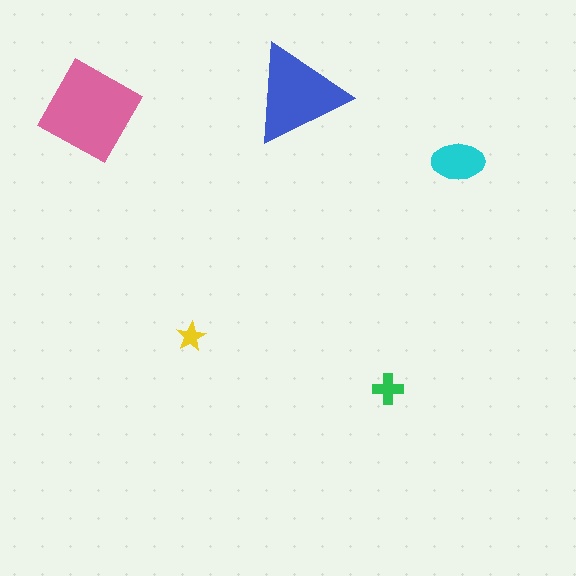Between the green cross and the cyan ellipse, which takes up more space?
The cyan ellipse.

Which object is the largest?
The pink diamond.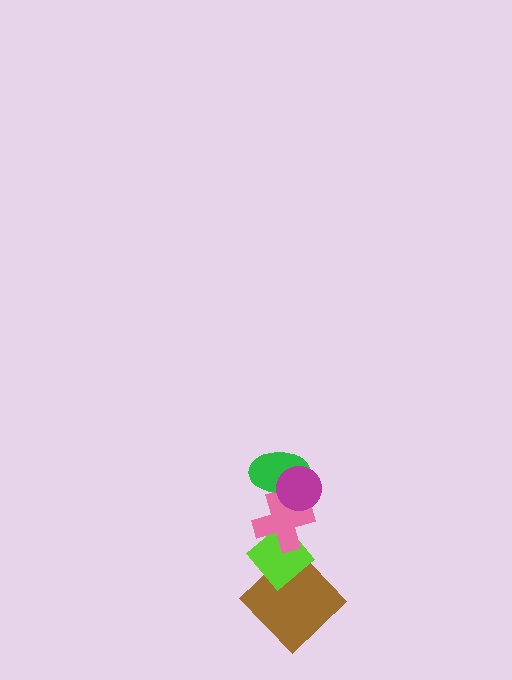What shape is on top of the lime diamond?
The pink cross is on top of the lime diamond.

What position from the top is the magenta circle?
The magenta circle is 1st from the top.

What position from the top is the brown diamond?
The brown diamond is 5th from the top.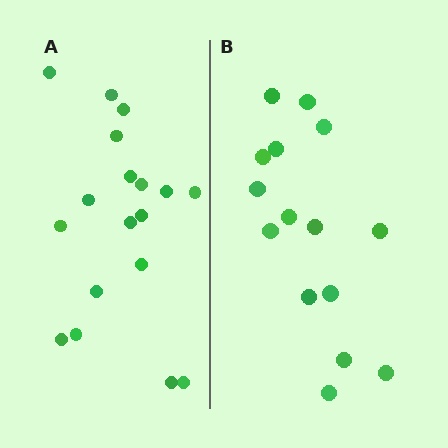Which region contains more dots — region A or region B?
Region A (the left region) has more dots.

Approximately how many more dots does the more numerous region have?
Region A has just a few more — roughly 2 or 3 more dots than region B.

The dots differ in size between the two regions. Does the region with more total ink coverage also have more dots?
No. Region B has more total ink coverage because its dots are larger, but region A actually contains more individual dots. Total area can be misleading — the number of items is what matters here.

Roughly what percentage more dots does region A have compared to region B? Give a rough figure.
About 20% more.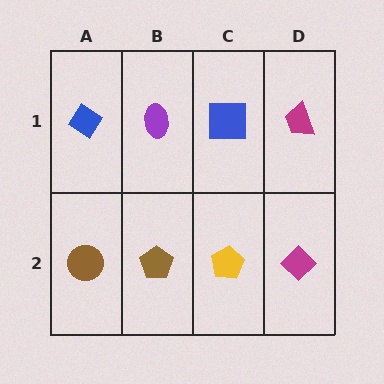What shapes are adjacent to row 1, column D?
A magenta diamond (row 2, column D), a blue square (row 1, column C).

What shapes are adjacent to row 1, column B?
A brown pentagon (row 2, column B), a blue diamond (row 1, column A), a blue square (row 1, column C).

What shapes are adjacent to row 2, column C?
A blue square (row 1, column C), a brown pentagon (row 2, column B), a magenta diamond (row 2, column D).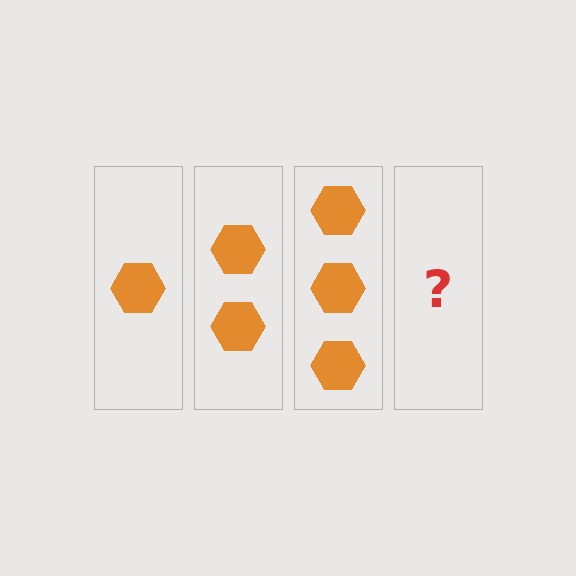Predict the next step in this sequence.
The next step is 4 hexagons.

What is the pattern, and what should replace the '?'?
The pattern is that each step adds one more hexagon. The '?' should be 4 hexagons.